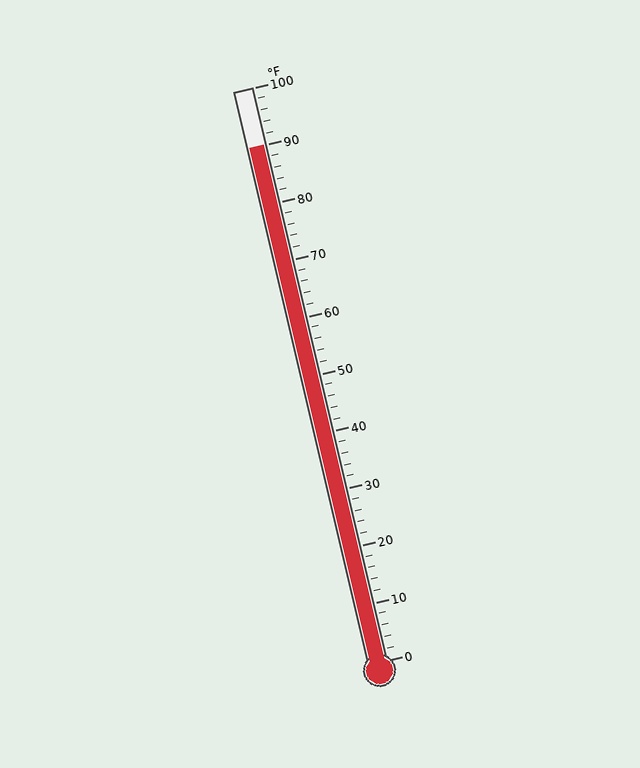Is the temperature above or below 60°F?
The temperature is above 60°F.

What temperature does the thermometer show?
The thermometer shows approximately 90°F.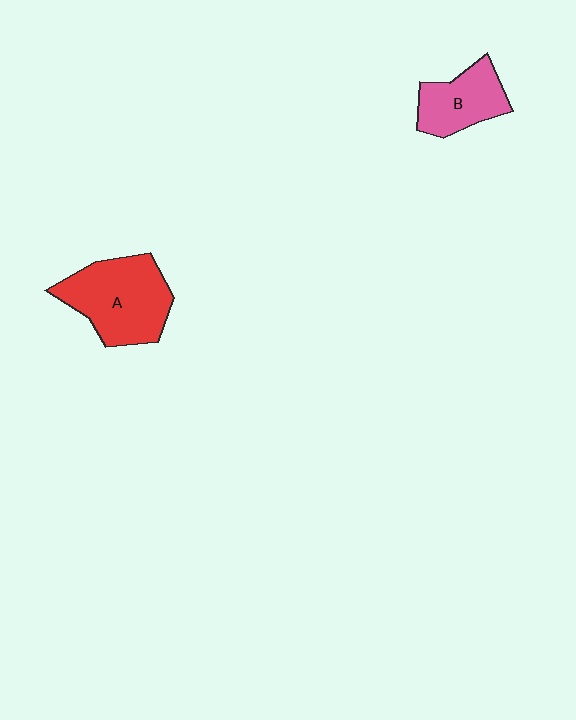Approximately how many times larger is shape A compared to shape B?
Approximately 1.6 times.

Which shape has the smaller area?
Shape B (pink).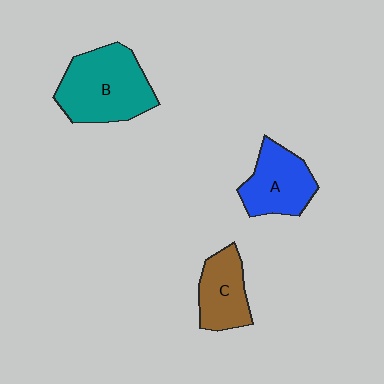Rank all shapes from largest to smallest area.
From largest to smallest: B (teal), A (blue), C (brown).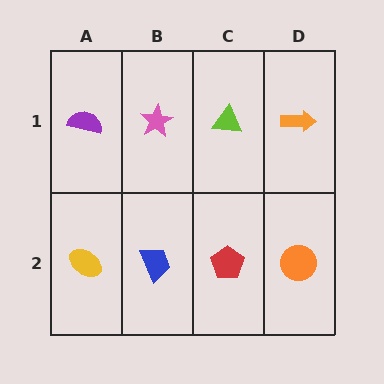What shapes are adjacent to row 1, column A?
A yellow ellipse (row 2, column A), a pink star (row 1, column B).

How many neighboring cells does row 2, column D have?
2.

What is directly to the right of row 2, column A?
A blue trapezoid.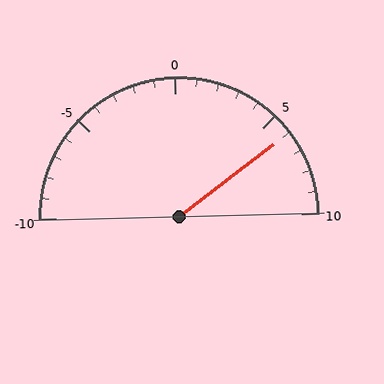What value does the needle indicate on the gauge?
The needle indicates approximately 6.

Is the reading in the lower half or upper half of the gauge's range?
The reading is in the upper half of the range (-10 to 10).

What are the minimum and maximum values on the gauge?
The gauge ranges from -10 to 10.